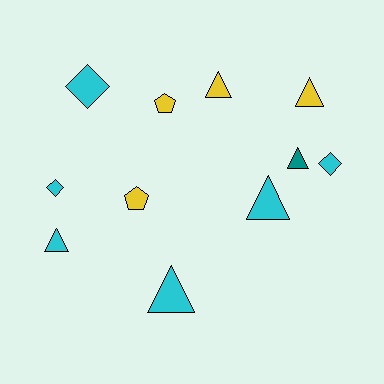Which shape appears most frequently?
Triangle, with 6 objects.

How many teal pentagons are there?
There are no teal pentagons.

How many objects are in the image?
There are 11 objects.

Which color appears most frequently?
Cyan, with 6 objects.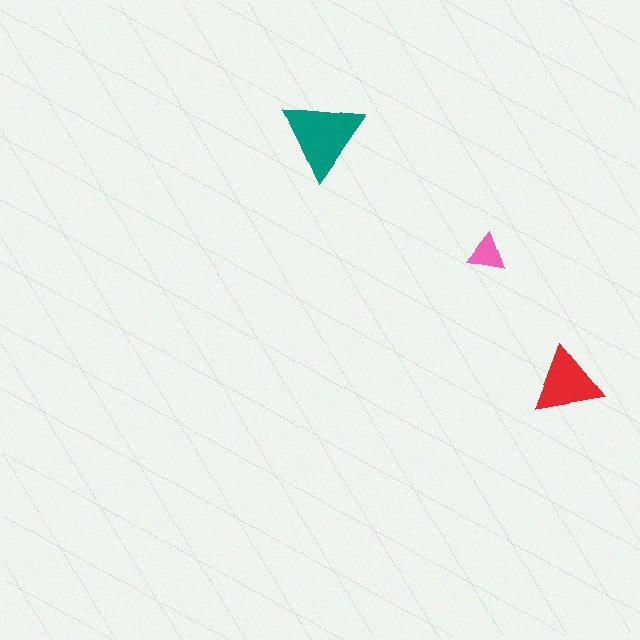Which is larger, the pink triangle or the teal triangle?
The teal one.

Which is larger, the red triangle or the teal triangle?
The teal one.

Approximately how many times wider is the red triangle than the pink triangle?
About 2 times wider.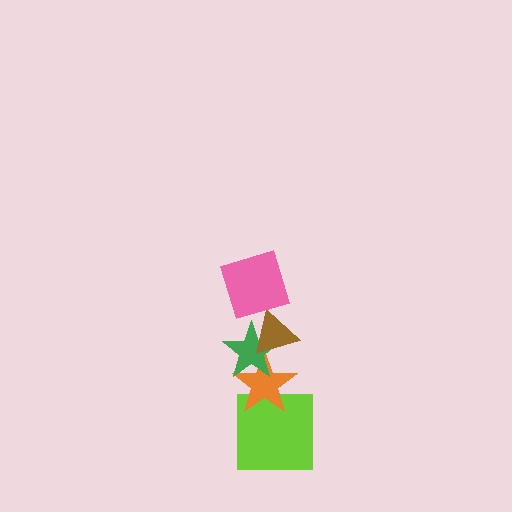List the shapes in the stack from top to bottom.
From top to bottom: the pink square, the brown triangle, the green star, the orange star, the lime square.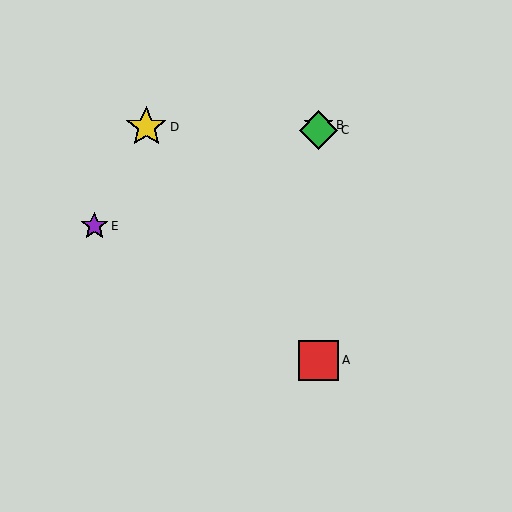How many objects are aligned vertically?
3 objects (A, B, C) are aligned vertically.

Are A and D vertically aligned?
No, A is at x≈319 and D is at x≈146.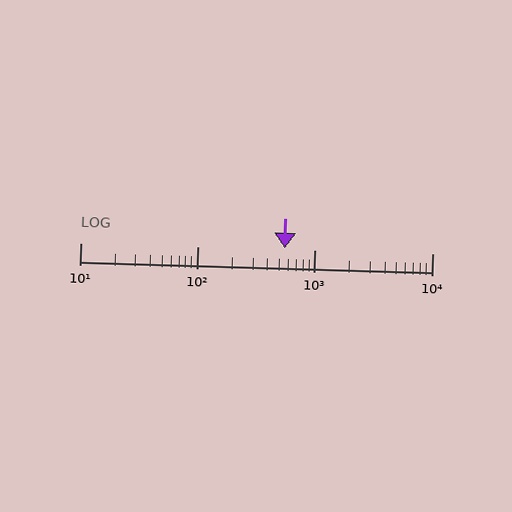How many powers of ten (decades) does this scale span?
The scale spans 3 decades, from 10 to 10000.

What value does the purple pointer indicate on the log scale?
The pointer indicates approximately 550.